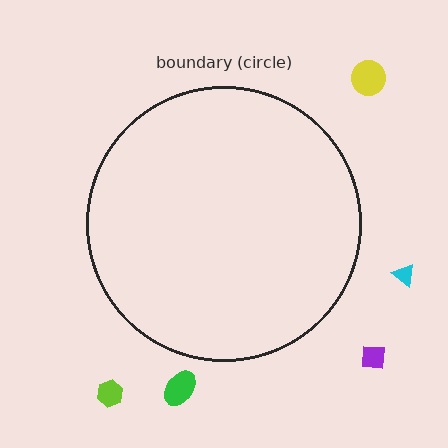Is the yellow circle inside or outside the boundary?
Outside.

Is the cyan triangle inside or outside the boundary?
Outside.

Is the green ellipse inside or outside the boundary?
Outside.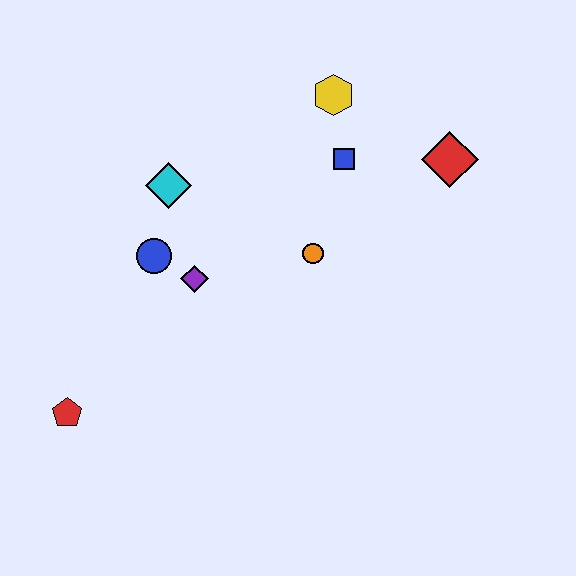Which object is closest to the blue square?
The yellow hexagon is closest to the blue square.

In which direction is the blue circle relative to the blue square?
The blue circle is to the left of the blue square.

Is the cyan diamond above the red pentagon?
Yes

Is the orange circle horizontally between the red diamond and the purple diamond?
Yes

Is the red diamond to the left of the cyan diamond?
No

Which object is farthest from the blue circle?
The red diamond is farthest from the blue circle.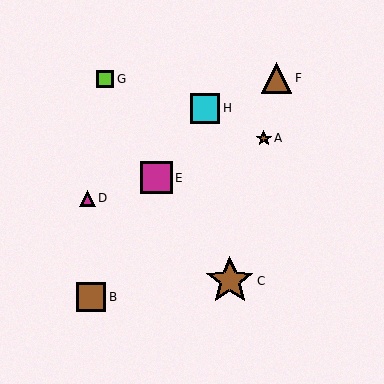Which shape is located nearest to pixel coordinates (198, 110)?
The cyan square (labeled H) at (205, 108) is nearest to that location.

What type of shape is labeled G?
Shape G is a lime square.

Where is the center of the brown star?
The center of the brown star is at (264, 138).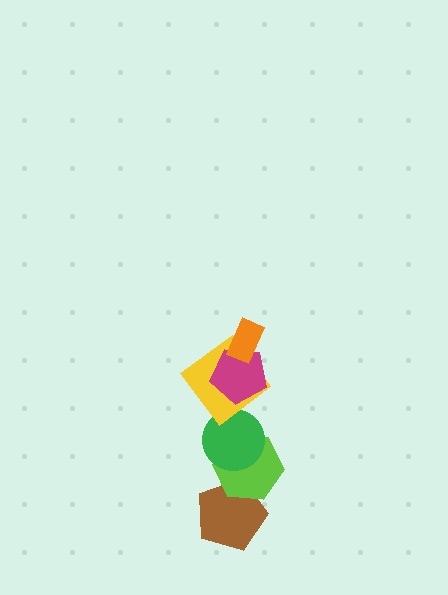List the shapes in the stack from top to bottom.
From top to bottom: the orange rectangle, the magenta pentagon, the yellow diamond, the green circle, the lime hexagon, the brown pentagon.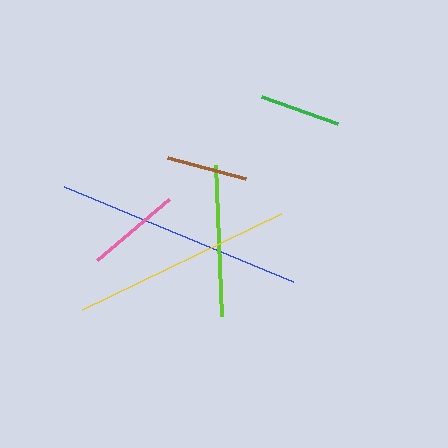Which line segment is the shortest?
The brown line is the shortest at approximately 80 pixels.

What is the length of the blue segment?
The blue segment is approximately 248 pixels long.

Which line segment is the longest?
The blue line is the longest at approximately 248 pixels.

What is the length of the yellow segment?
The yellow segment is approximately 221 pixels long.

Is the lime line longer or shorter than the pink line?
The lime line is longer than the pink line.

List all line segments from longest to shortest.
From longest to shortest: blue, yellow, lime, pink, green, brown.